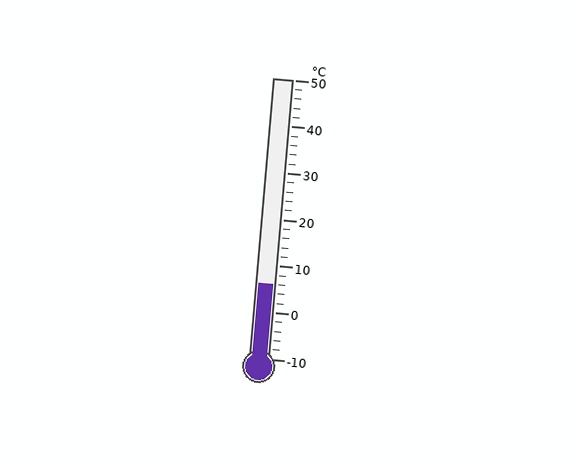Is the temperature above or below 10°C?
The temperature is below 10°C.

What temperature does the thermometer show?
The thermometer shows approximately 6°C.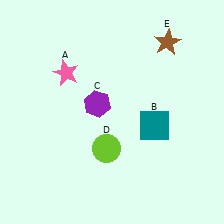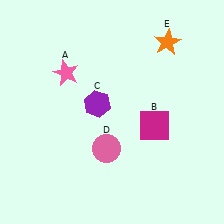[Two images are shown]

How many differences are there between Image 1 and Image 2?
There are 3 differences between the two images.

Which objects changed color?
B changed from teal to magenta. D changed from lime to pink. E changed from brown to orange.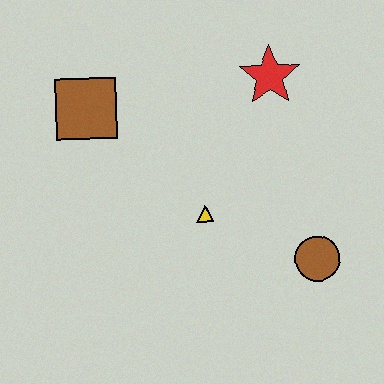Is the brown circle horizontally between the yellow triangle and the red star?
No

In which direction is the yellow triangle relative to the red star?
The yellow triangle is below the red star.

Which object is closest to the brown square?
The yellow triangle is closest to the brown square.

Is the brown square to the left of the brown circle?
Yes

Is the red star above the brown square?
Yes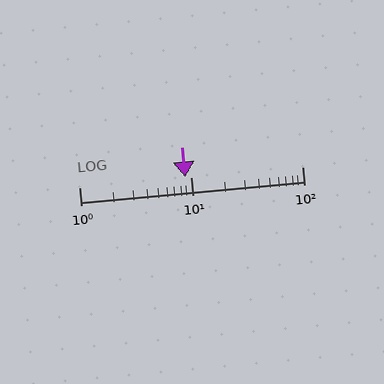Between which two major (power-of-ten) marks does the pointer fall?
The pointer is between 1 and 10.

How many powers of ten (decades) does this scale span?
The scale spans 2 decades, from 1 to 100.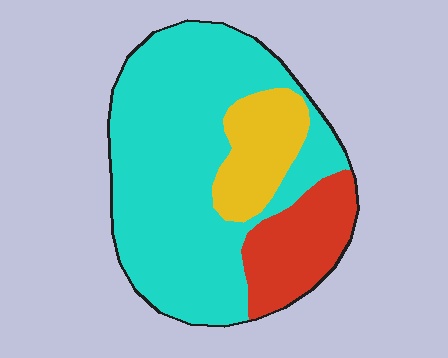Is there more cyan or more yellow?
Cyan.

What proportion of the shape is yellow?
Yellow covers about 15% of the shape.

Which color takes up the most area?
Cyan, at roughly 70%.